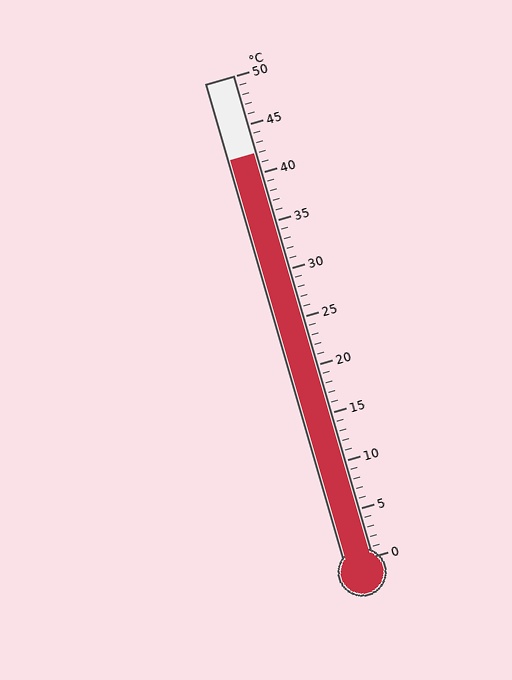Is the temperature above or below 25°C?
The temperature is above 25°C.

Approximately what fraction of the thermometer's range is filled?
The thermometer is filled to approximately 85% of its range.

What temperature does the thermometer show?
The thermometer shows approximately 42°C.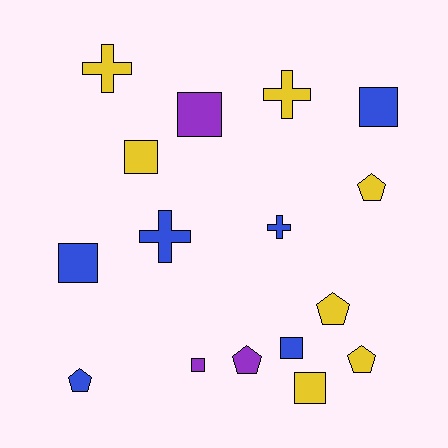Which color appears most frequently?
Yellow, with 7 objects.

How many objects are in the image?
There are 16 objects.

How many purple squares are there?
There are 2 purple squares.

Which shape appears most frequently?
Square, with 7 objects.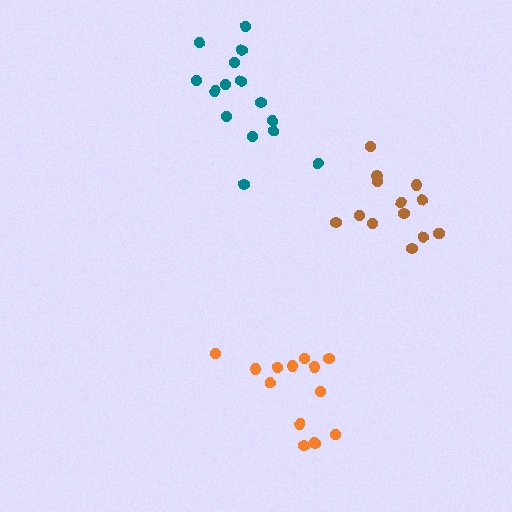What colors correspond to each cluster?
The clusters are colored: orange, teal, brown.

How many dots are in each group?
Group 1: 14 dots, Group 2: 15 dots, Group 3: 14 dots (43 total).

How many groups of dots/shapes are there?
There are 3 groups.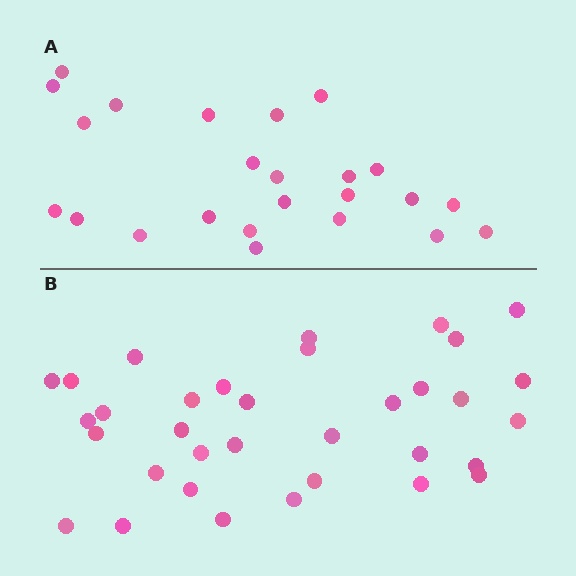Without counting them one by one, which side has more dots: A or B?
Region B (the bottom region) has more dots.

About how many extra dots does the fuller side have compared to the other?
Region B has roughly 10 or so more dots than region A.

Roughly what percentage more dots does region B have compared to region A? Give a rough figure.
About 40% more.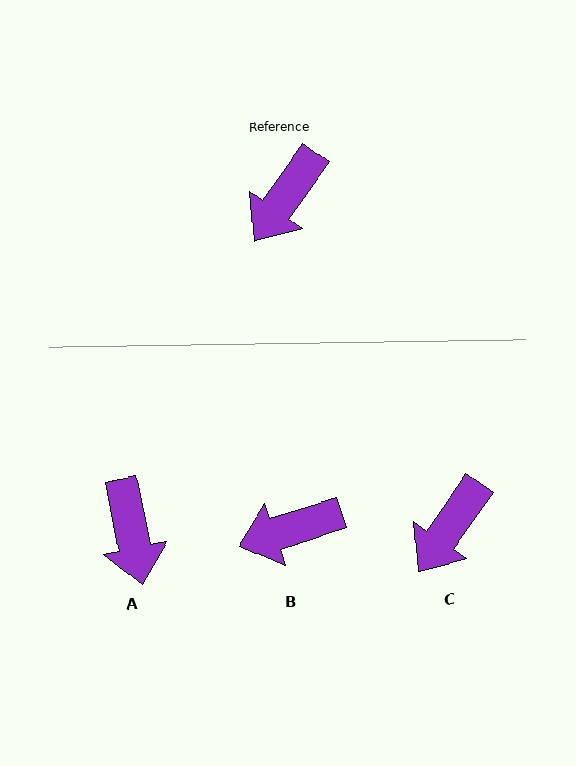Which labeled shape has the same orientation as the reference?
C.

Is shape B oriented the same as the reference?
No, it is off by about 37 degrees.